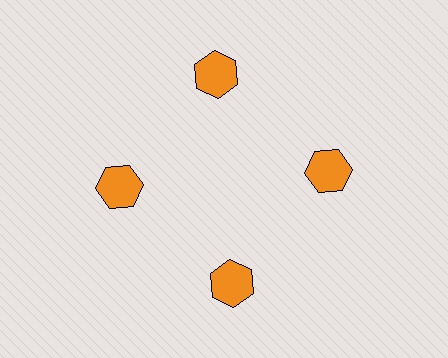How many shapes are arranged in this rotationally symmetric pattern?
There are 4 shapes, arranged in 4 groups of 1.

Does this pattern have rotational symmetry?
Yes, this pattern has 4-fold rotational symmetry. It looks the same after rotating 90 degrees around the center.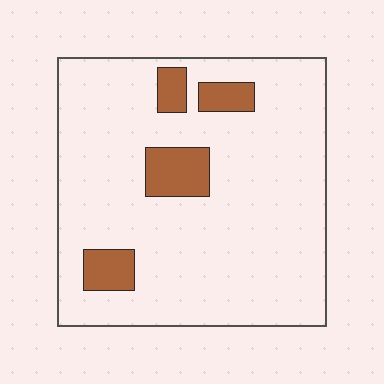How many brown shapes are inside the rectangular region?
4.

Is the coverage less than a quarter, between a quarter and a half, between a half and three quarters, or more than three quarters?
Less than a quarter.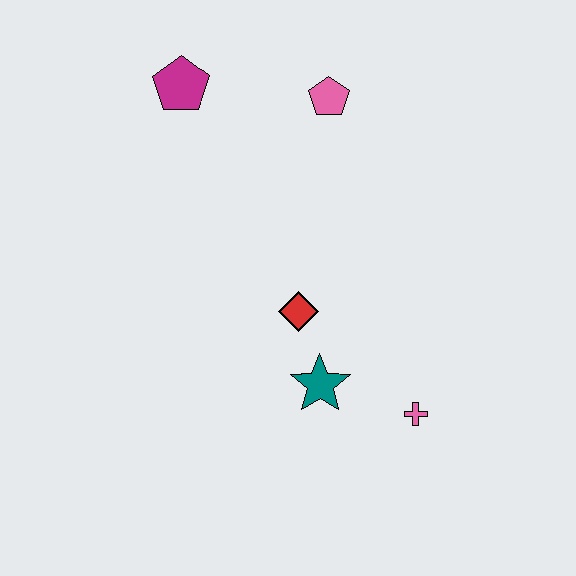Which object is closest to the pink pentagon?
The magenta pentagon is closest to the pink pentagon.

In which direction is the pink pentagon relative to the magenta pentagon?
The pink pentagon is to the right of the magenta pentagon.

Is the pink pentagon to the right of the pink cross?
No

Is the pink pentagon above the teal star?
Yes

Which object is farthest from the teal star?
The magenta pentagon is farthest from the teal star.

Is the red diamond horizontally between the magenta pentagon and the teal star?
Yes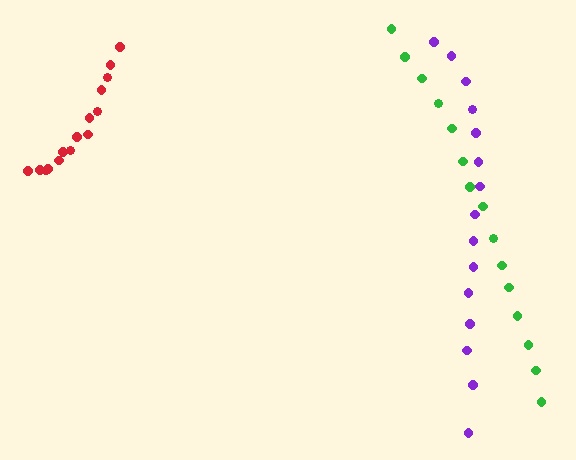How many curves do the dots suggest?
There are 3 distinct paths.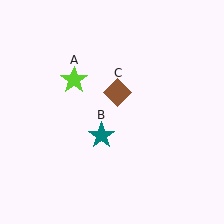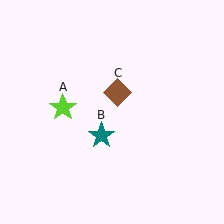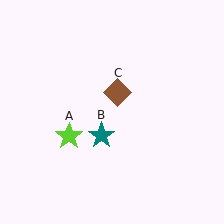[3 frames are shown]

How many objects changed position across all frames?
1 object changed position: lime star (object A).